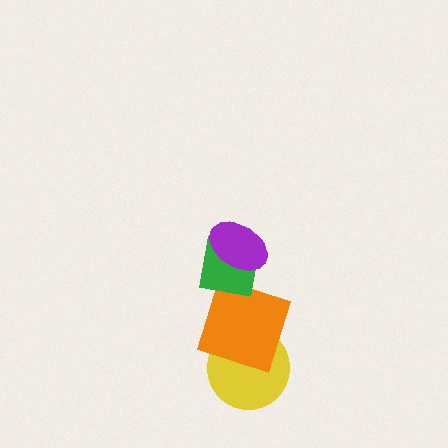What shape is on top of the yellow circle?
The orange square is on top of the yellow circle.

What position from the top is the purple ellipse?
The purple ellipse is 1st from the top.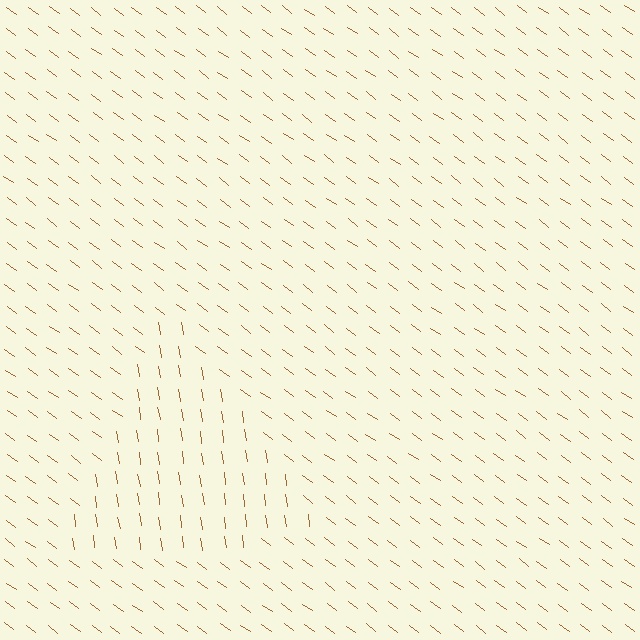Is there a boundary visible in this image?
Yes, there is a texture boundary formed by a change in line orientation.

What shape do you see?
I see a triangle.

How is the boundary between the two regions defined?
The boundary is defined purely by a change in line orientation (approximately 45 degrees difference). All lines are the same color and thickness.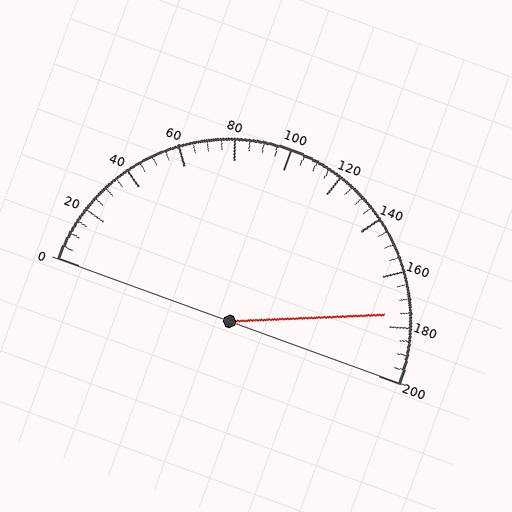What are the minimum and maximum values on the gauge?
The gauge ranges from 0 to 200.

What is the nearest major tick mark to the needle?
The nearest major tick mark is 180.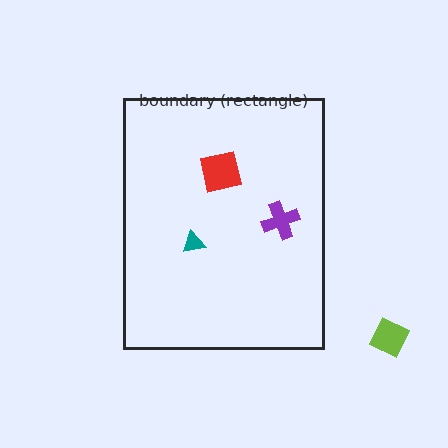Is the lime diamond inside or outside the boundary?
Outside.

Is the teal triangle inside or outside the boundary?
Inside.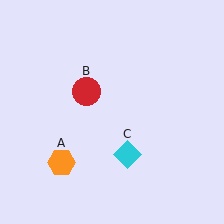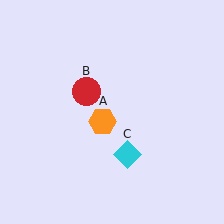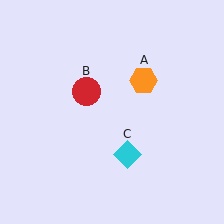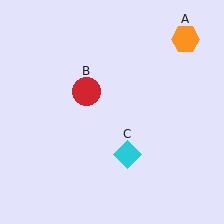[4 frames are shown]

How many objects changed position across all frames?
1 object changed position: orange hexagon (object A).